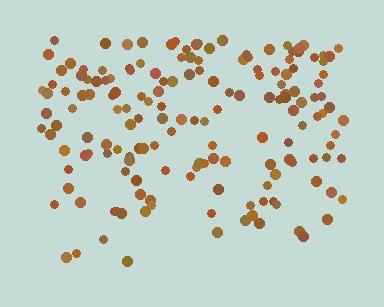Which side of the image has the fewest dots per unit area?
The bottom.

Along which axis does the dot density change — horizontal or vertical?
Vertical.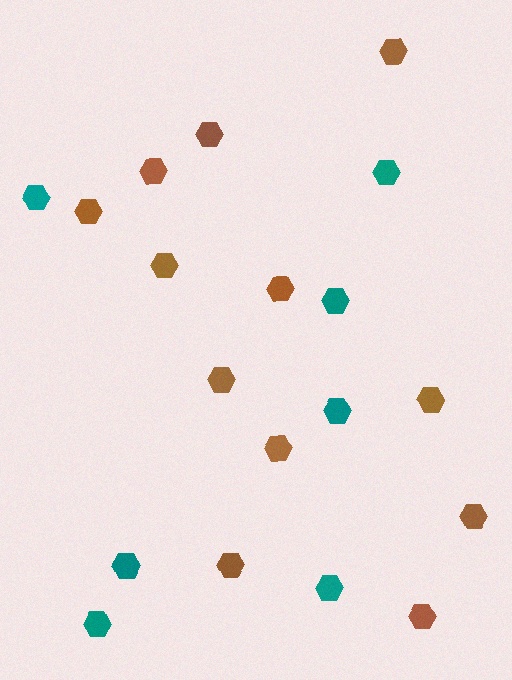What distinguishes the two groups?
There are 2 groups: one group of teal hexagons (7) and one group of brown hexagons (12).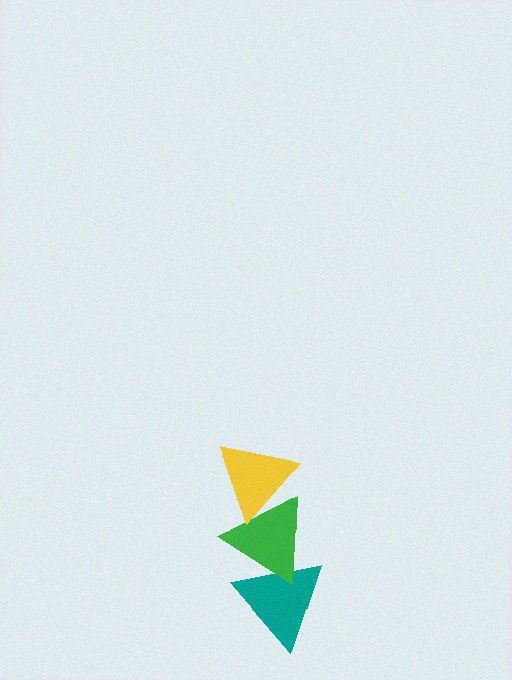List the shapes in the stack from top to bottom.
From top to bottom: the yellow triangle, the green triangle, the teal triangle.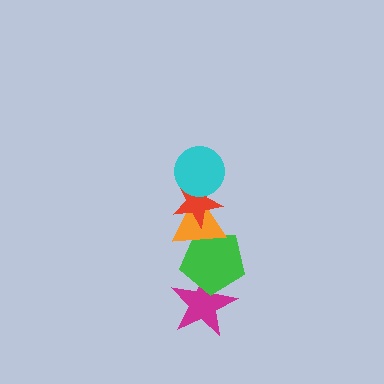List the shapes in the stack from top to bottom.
From top to bottom: the cyan circle, the red star, the orange triangle, the green pentagon, the magenta star.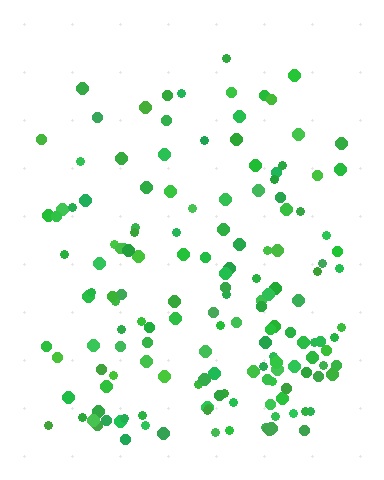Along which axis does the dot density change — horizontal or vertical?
Vertical.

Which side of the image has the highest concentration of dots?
The bottom.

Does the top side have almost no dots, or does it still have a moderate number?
Still a moderate number, just noticeably fewer than the bottom.